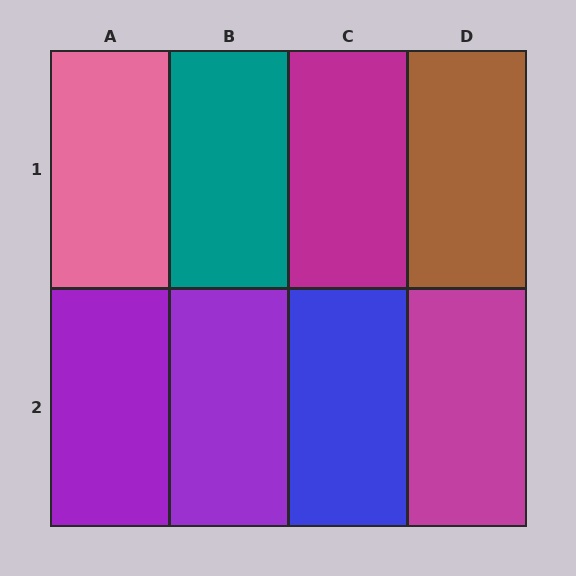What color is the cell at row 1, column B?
Teal.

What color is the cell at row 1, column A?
Pink.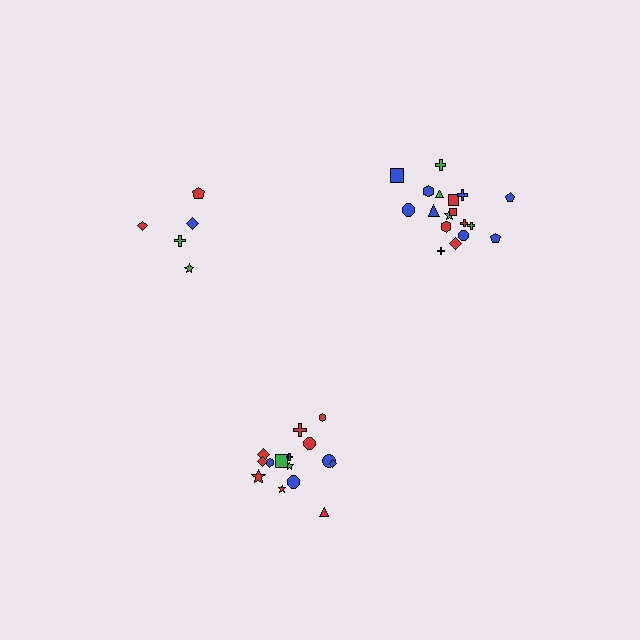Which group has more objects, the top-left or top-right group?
The top-right group.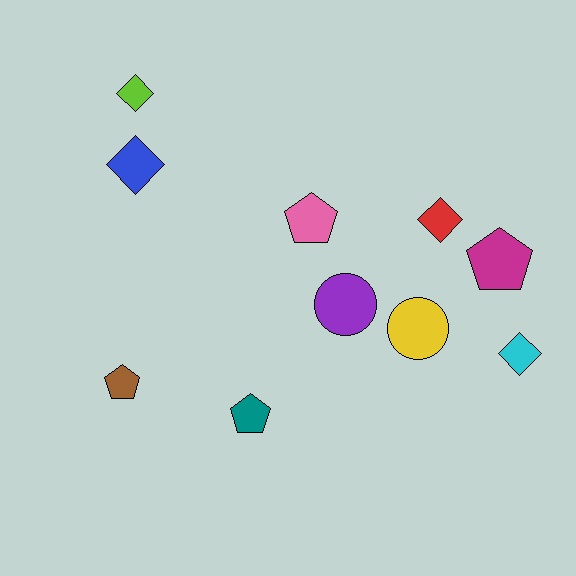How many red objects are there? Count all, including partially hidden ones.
There is 1 red object.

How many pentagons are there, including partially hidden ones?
There are 4 pentagons.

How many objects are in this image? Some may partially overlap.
There are 10 objects.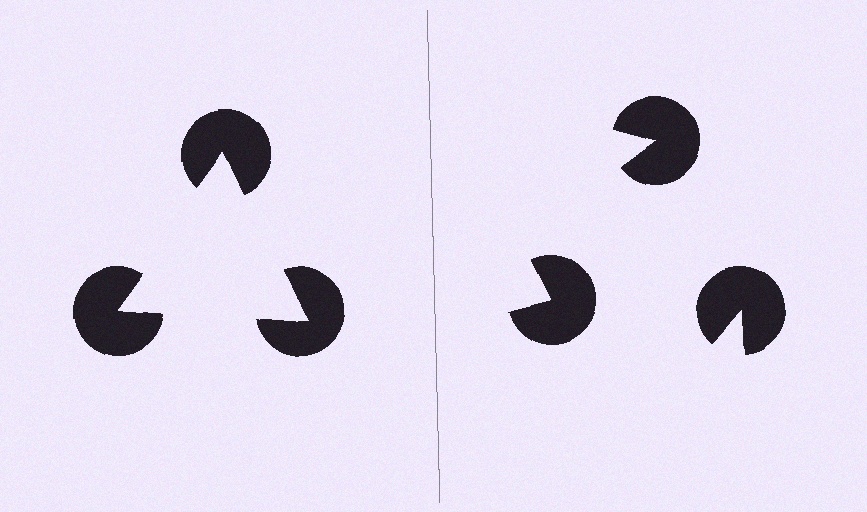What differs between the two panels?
The pac-man discs are positioned identically on both sides; only the wedge orientations differ. On the left they align to a triangle; on the right they are misaligned.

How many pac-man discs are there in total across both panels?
6 — 3 on each side.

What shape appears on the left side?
An illusory triangle.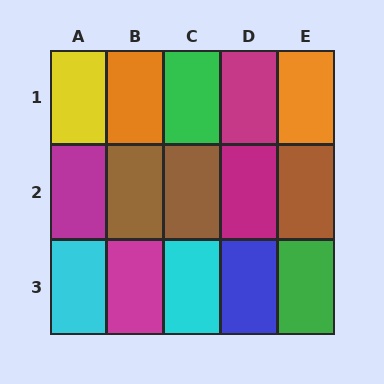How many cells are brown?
3 cells are brown.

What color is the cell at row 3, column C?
Cyan.